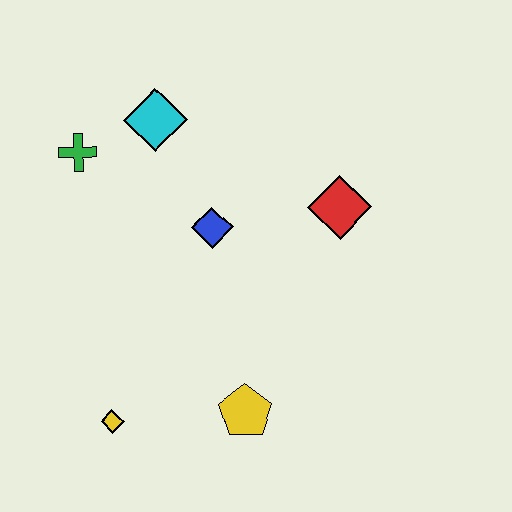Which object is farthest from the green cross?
The yellow pentagon is farthest from the green cross.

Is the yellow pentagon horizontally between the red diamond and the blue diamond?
Yes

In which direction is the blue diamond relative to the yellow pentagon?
The blue diamond is above the yellow pentagon.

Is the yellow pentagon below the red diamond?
Yes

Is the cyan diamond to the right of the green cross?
Yes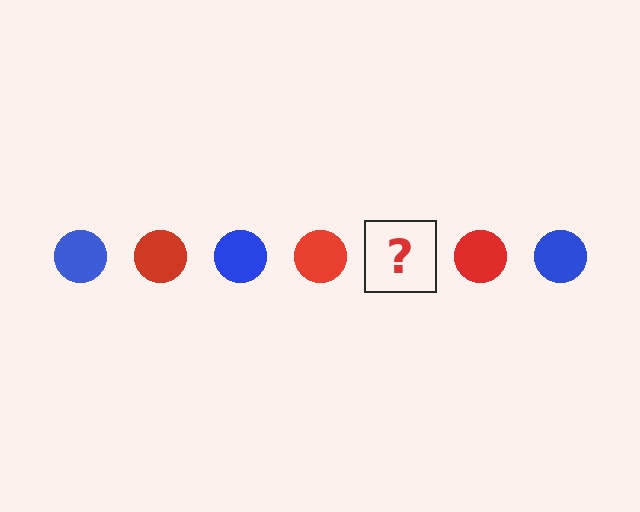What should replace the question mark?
The question mark should be replaced with a blue circle.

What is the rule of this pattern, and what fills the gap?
The rule is that the pattern cycles through blue, red circles. The gap should be filled with a blue circle.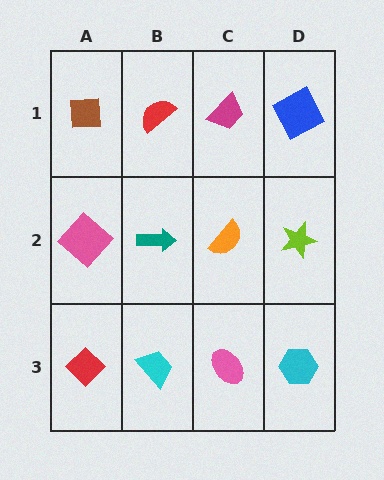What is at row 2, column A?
A pink diamond.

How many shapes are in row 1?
4 shapes.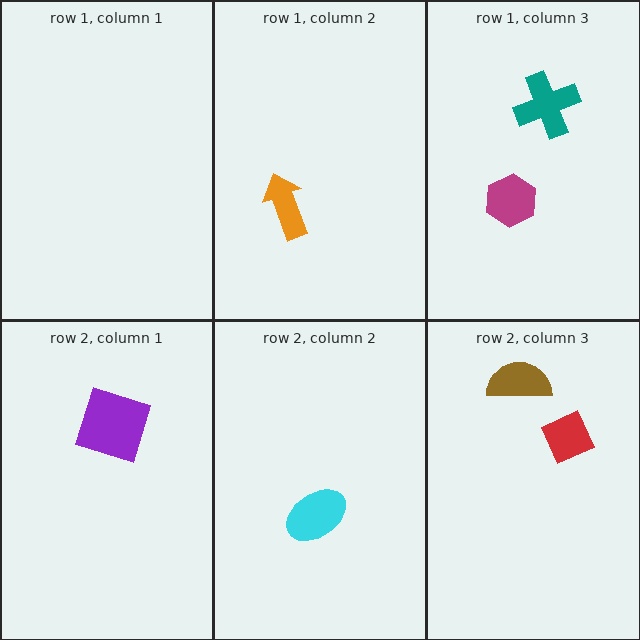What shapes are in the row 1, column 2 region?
The orange arrow.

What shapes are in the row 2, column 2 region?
The cyan ellipse.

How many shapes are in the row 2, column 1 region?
1.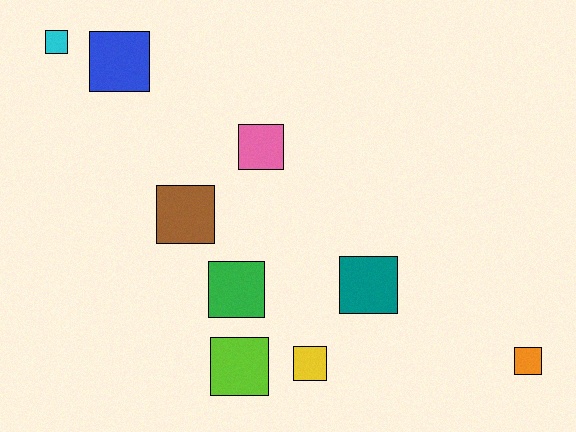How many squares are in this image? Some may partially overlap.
There are 9 squares.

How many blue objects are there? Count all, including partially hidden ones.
There is 1 blue object.